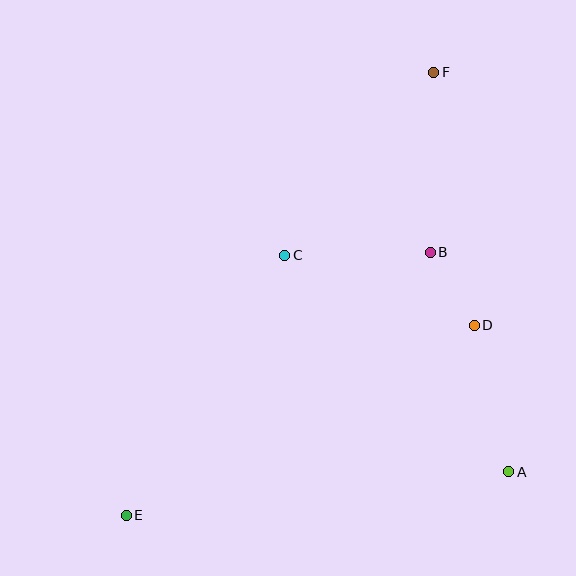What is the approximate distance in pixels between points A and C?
The distance between A and C is approximately 311 pixels.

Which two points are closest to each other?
Points B and D are closest to each other.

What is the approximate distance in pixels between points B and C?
The distance between B and C is approximately 145 pixels.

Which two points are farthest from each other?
Points E and F are farthest from each other.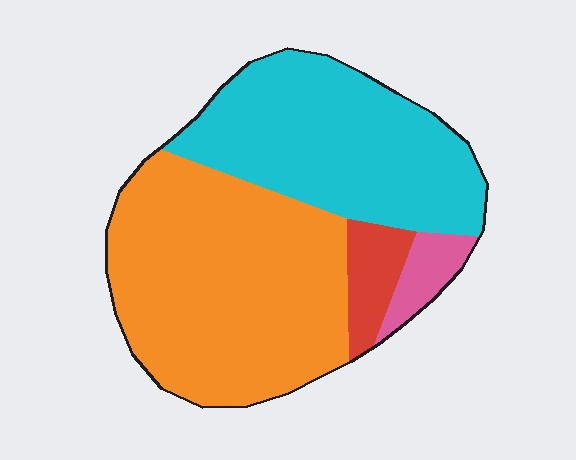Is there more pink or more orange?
Orange.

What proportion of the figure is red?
Red covers roughly 5% of the figure.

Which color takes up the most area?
Orange, at roughly 50%.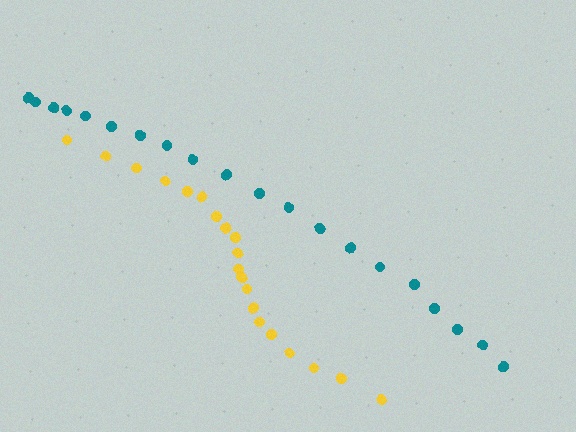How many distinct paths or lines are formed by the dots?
There are 2 distinct paths.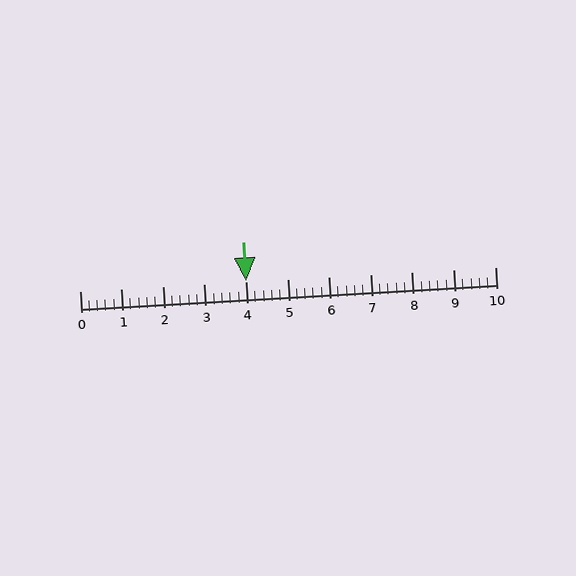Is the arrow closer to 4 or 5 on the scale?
The arrow is closer to 4.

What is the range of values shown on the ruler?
The ruler shows values from 0 to 10.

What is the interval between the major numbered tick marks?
The major tick marks are spaced 1 units apart.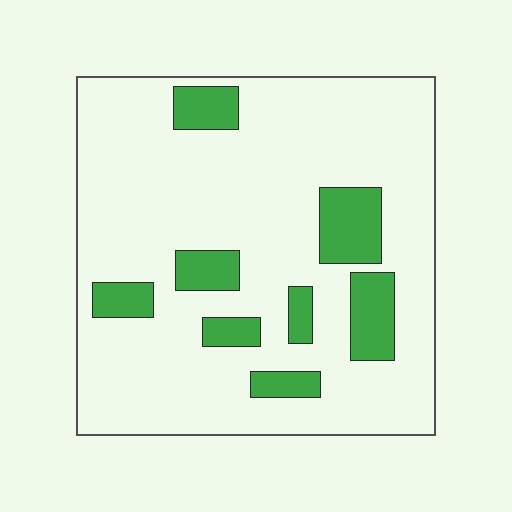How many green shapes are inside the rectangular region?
8.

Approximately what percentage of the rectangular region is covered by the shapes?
Approximately 15%.